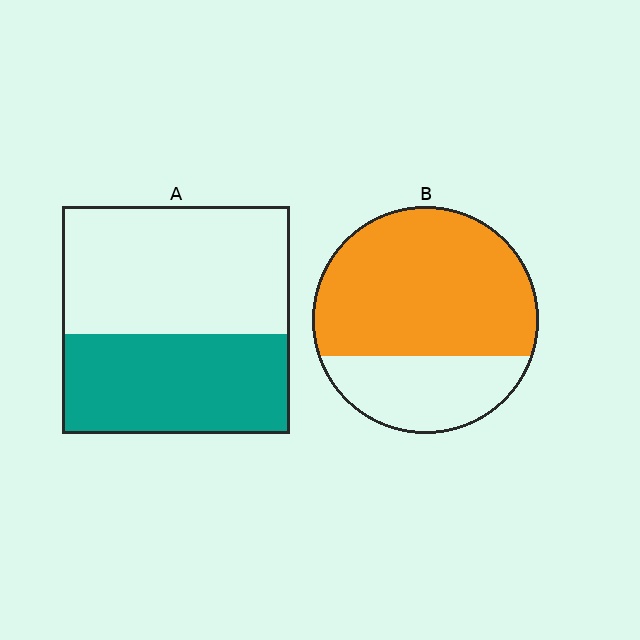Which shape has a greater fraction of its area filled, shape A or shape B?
Shape B.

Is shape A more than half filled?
No.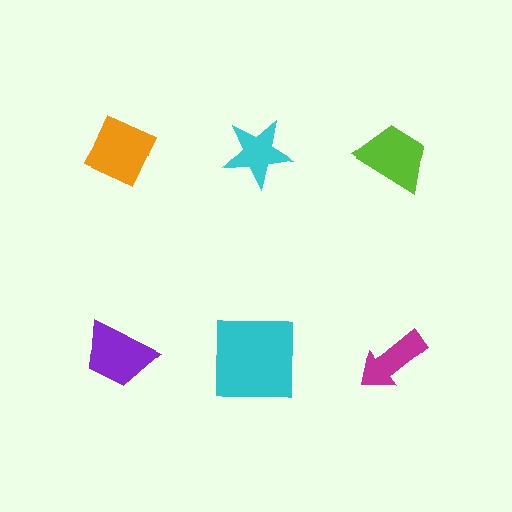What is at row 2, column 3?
A magenta arrow.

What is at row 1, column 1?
An orange diamond.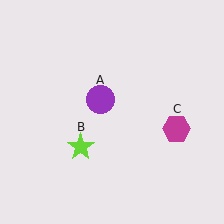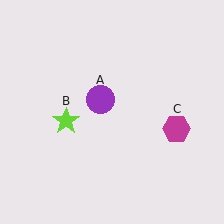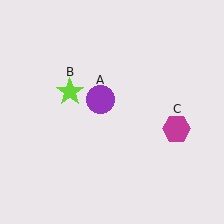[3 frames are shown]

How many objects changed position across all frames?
1 object changed position: lime star (object B).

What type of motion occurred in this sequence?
The lime star (object B) rotated clockwise around the center of the scene.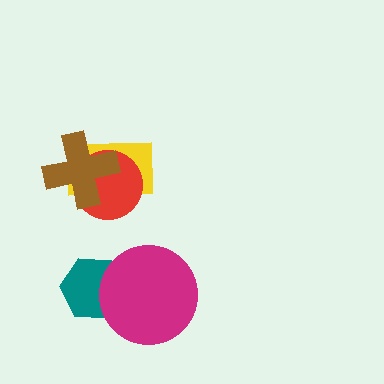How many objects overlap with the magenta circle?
1 object overlaps with the magenta circle.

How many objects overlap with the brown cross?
2 objects overlap with the brown cross.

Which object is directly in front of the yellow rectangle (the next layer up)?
The red circle is directly in front of the yellow rectangle.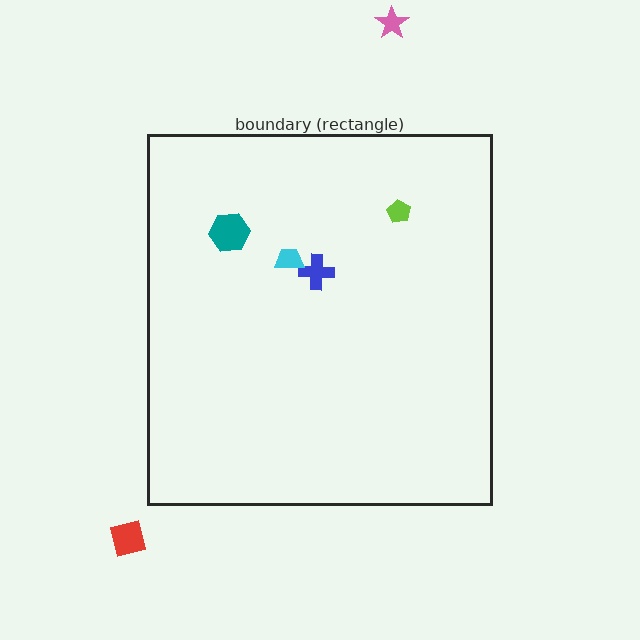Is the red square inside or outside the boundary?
Outside.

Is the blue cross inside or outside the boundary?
Inside.